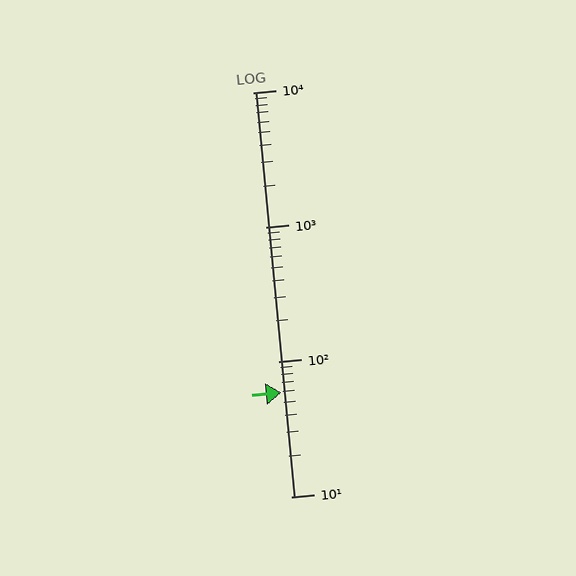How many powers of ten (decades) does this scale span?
The scale spans 3 decades, from 10 to 10000.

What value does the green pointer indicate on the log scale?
The pointer indicates approximately 59.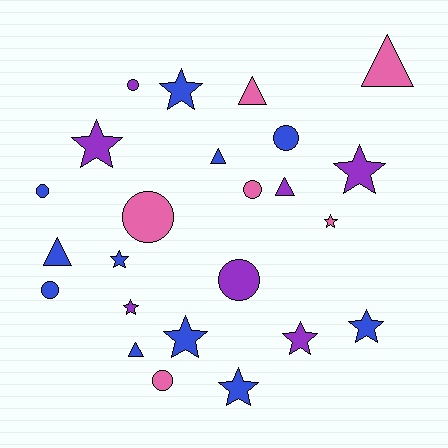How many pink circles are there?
There are 3 pink circles.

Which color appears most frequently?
Blue, with 11 objects.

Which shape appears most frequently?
Star, with 10 objects.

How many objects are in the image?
There are 24 objects.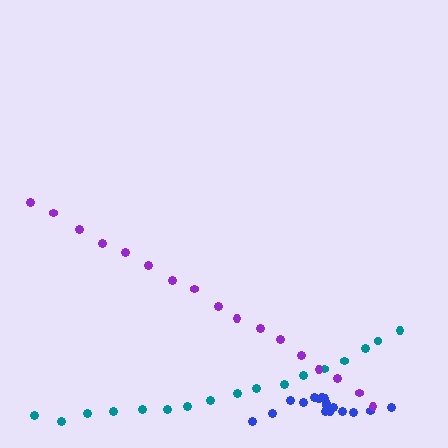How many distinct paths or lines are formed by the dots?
There are 3 distinct paths.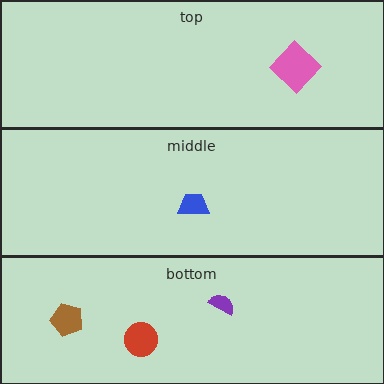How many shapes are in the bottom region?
3.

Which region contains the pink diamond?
The top region.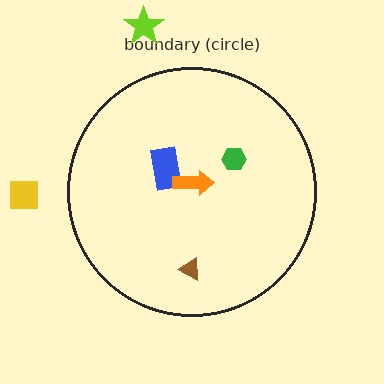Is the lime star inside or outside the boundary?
Outside.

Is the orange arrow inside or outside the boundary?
Inside.